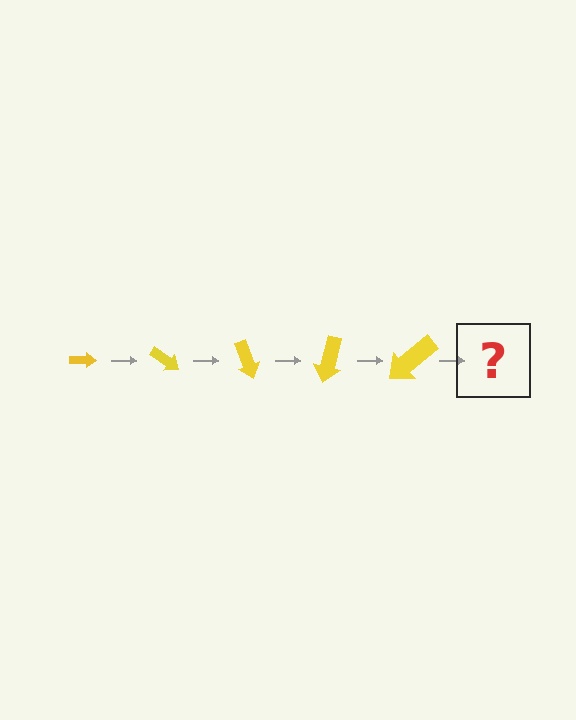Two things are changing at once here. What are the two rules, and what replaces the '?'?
The two rules are that the arrow grows larger each step and it rotates 35 degrees each step. The '?' should be an arrow, larger than the previous one and rotated 175 degrees from the start.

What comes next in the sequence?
The next element should be an arrow, larger than the previous one and rotated 175 degrees from the start.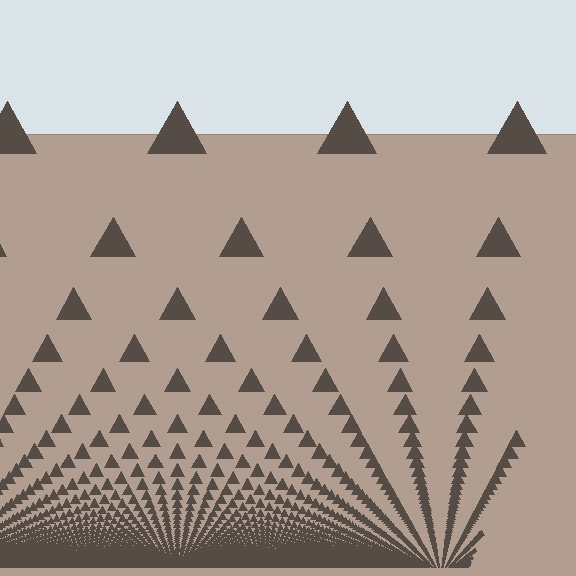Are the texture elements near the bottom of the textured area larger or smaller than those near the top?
Smaller. The gradient is inverted — elements near the bottom are smaller and denser.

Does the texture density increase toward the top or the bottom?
Density increases toward the bottom.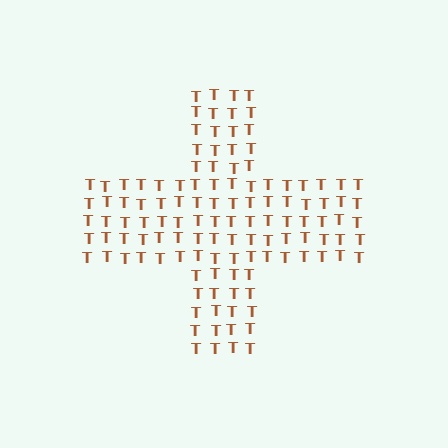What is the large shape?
The large shape is a cross.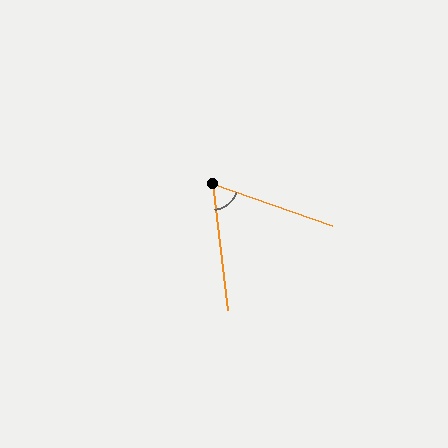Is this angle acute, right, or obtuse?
It is acute.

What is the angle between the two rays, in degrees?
Approximately 64 degrees.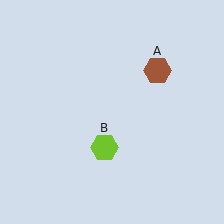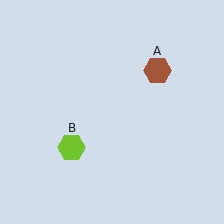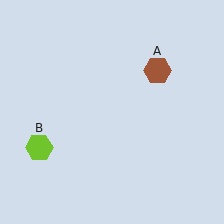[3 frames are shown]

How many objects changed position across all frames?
1 object changed position: lime hexagon (object B).